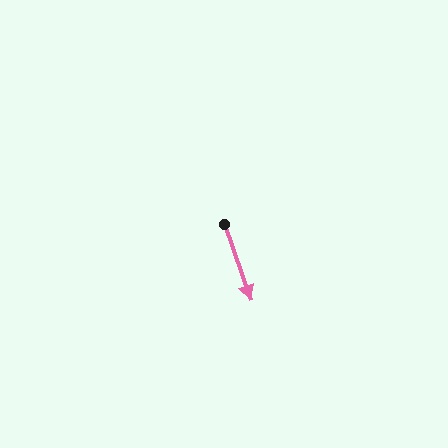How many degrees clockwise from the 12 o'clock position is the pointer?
Approximately 160 degrees.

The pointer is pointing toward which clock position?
Roughly 5 o'clock.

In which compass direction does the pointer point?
South.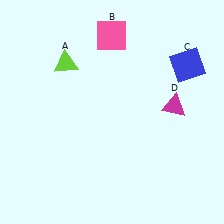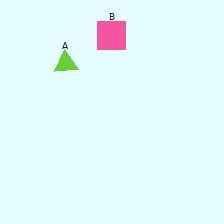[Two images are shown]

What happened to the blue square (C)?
The blue square (C) was removed in Image 2. It was in the top-right area of Image 1.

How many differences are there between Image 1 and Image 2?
There are 2 differences between the two images.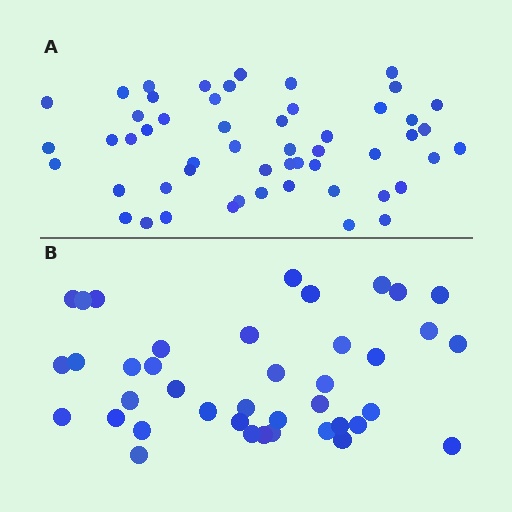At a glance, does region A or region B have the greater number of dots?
Region A (the top region) has more dots.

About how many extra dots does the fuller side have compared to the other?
Region A has approximately 15 more dots than region B.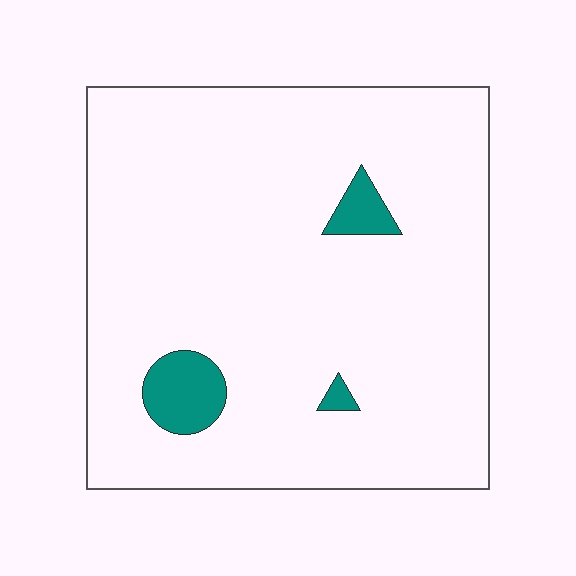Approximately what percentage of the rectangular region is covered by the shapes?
Approximately 5%.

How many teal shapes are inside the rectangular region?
3.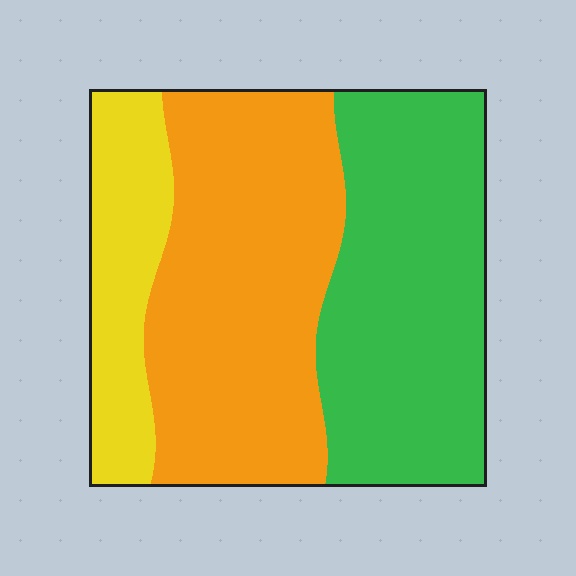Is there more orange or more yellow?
Orange.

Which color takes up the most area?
Orange, at roughly 45%.